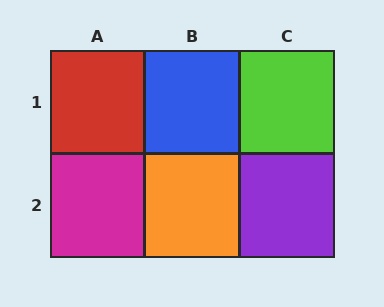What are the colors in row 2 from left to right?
Magenta, orange, purple.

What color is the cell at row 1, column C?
Lime.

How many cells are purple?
1 cell is purple.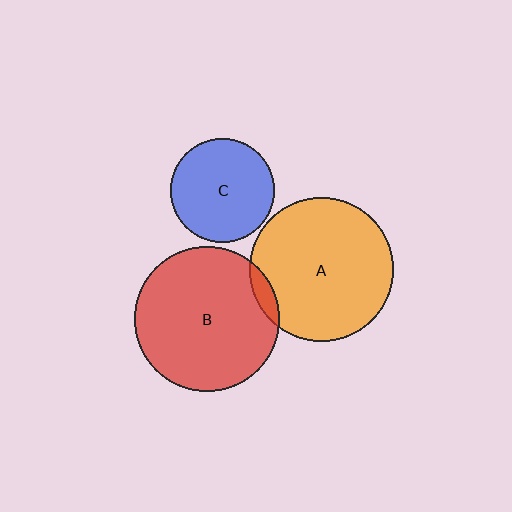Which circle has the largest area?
Circle B (red).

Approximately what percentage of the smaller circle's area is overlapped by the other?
Approximately 5%.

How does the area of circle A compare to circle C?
Approximately 1.9 times.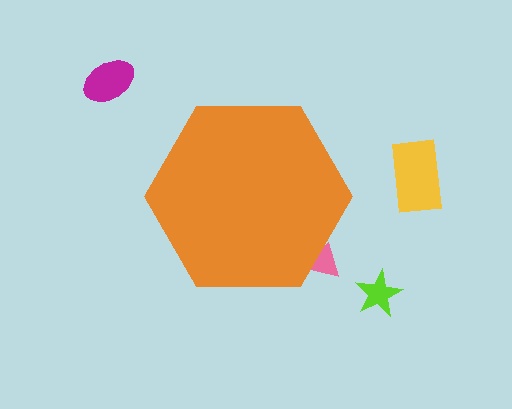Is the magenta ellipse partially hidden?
No, the magenta ellipse is fully visible.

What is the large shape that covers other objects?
An orange hexagon.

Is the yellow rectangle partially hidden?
No, the yellow rectangle is fully visible.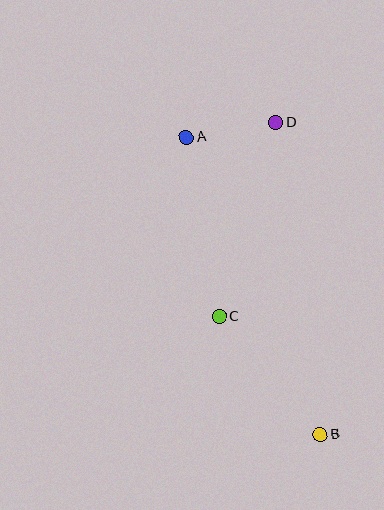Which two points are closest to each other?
Points A and D are closest to each other.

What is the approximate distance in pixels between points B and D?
The distance between B and D is approximately 315 pixels.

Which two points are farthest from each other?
Points A and B are farthest from each other.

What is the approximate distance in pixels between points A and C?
The distance between A and C is approximately 182 pixels.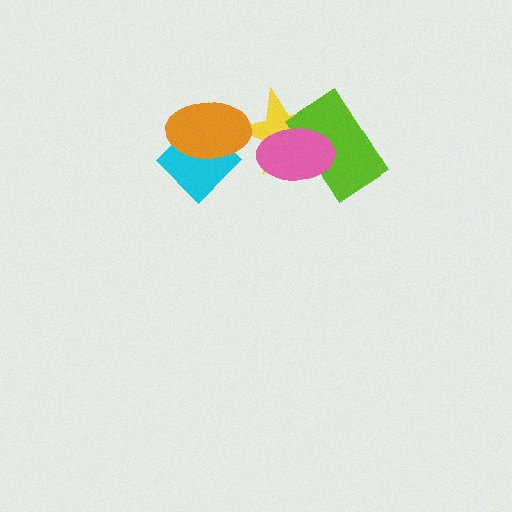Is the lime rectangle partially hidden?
Yes, it is partially covered by another shape.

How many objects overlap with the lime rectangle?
2 objects overlap with the lime rectangle.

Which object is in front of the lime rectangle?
The pink ellipse is in front of the lime rectangle.